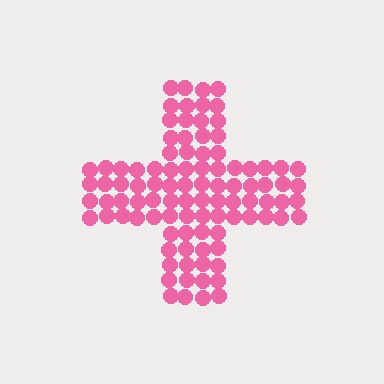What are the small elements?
The small elements are circles.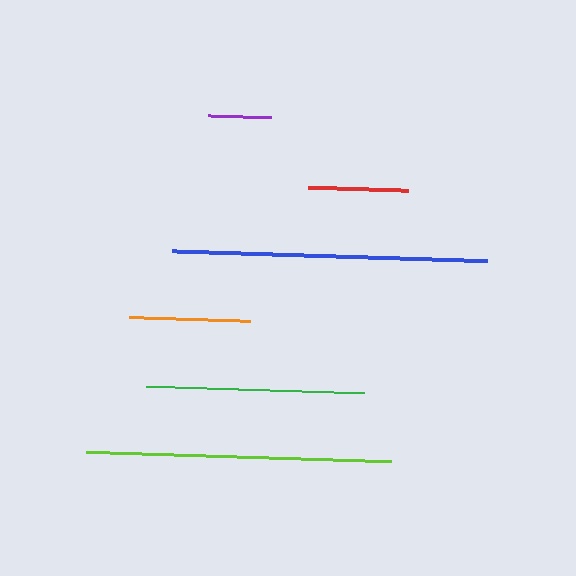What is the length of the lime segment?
The lime segment is approximately 305 pixels long.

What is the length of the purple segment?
The purple segment is approximately 63 pixels long.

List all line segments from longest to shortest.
From longest to shortest: blue, lime, green, orange, red, purple.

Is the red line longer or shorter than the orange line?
The orange line is longer than the red line.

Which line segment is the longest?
The blue line is the longest at approximately 315 pixels.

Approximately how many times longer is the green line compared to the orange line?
The green line is approximately 1.8 times the length of the orange line.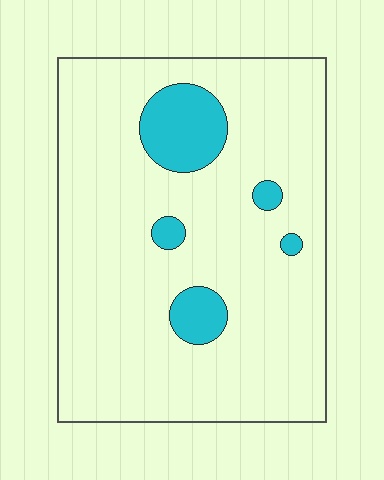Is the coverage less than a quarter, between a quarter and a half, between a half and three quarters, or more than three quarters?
Less than a quarter.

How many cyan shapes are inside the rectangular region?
5.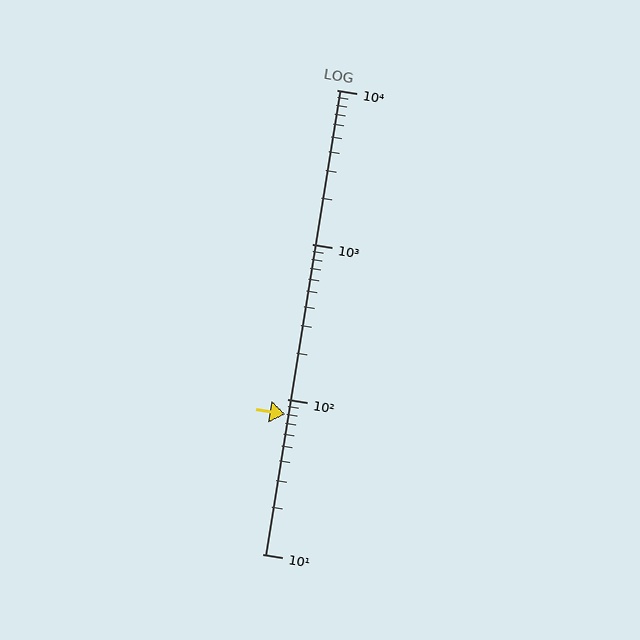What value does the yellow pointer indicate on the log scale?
The pointer indicates approximately 80.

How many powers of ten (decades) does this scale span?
The scale spans 3 decades, from 10 to 10000.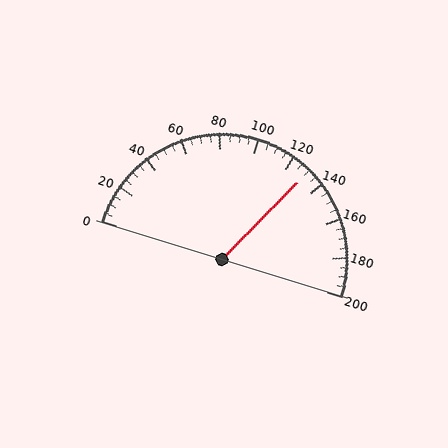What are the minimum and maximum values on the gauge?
The gauge ranges from 0 to 200.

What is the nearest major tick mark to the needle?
The nearest major tick mark is 120.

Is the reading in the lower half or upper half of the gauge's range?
The reading is in the upper half of the range (0 to 200).